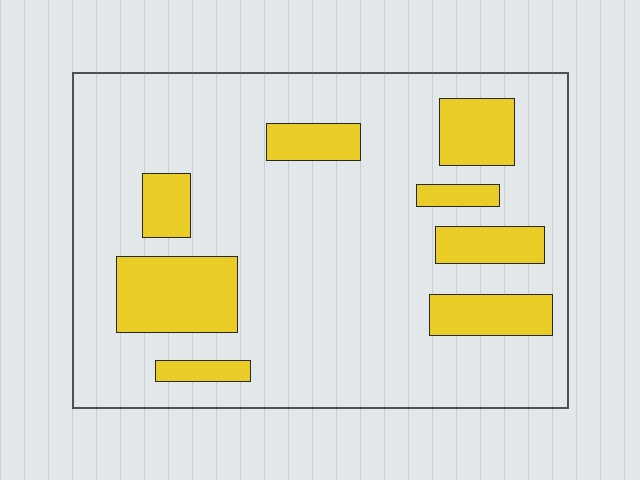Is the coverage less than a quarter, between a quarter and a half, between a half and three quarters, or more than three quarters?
Less than a quarter.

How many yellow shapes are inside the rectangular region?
8.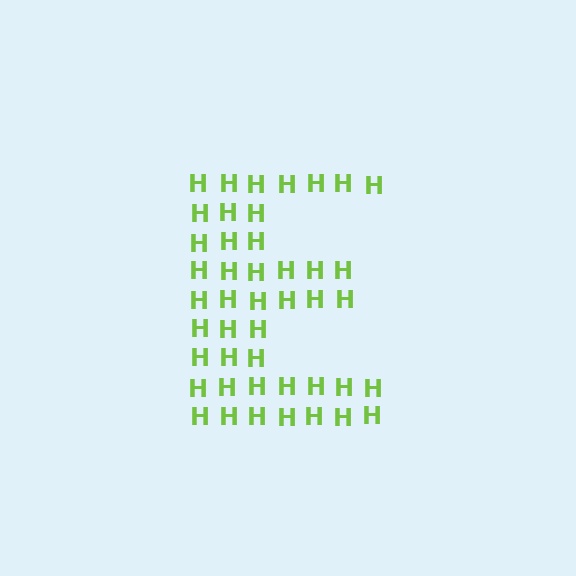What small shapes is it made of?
It is made of small letter H's.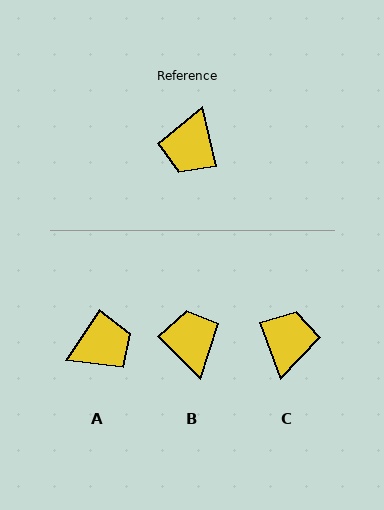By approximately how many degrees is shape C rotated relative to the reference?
Approximately 173 degrees clockwise.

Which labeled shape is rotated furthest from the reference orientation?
C, about 173 degrees away.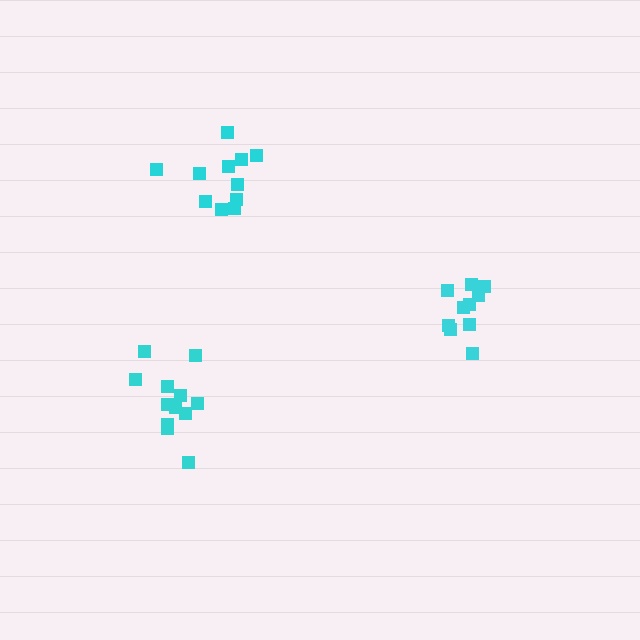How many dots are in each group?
Group 1: 12 dots, Group 2: 11 dots, Group 3: 10 dots (33 total).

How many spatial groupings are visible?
There are 3 spatial groupings.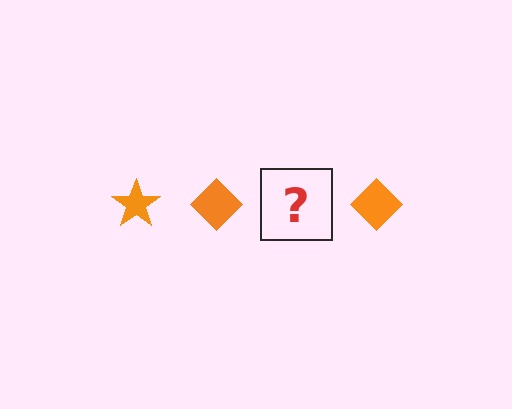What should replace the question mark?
The question mark should be replaced with an orange star.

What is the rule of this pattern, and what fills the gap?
The rule is that the pattern cycles through star, diamond shapes in orange. The gap should be filled with an orange star.